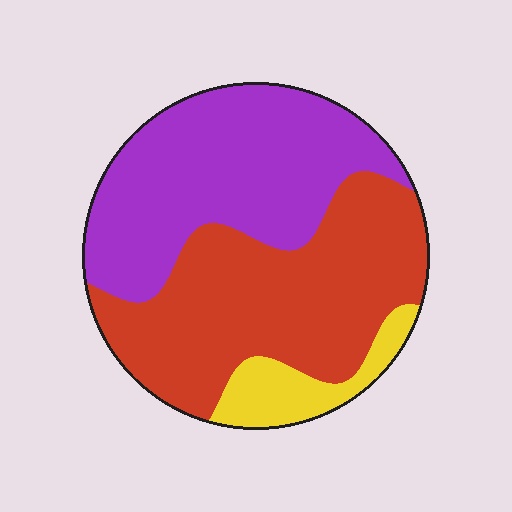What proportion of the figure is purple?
Purple covers 43% of the figure.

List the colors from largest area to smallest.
From largest to smallest: red, purple, yellow.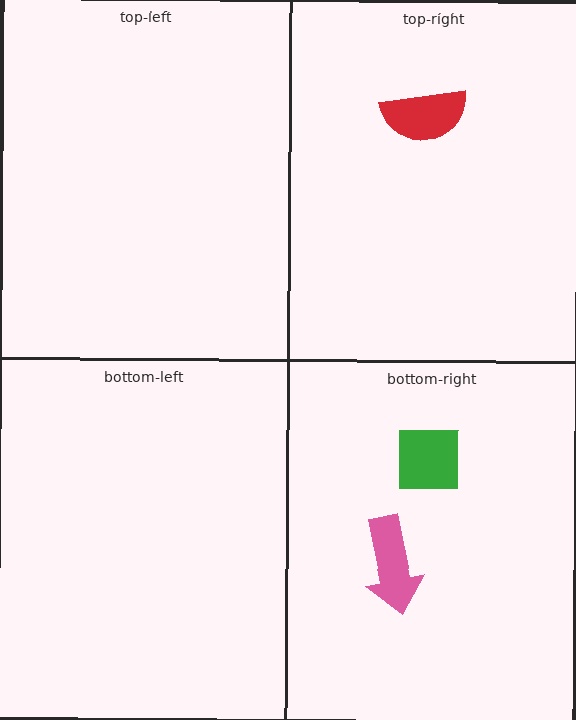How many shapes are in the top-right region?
1.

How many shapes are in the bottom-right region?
2.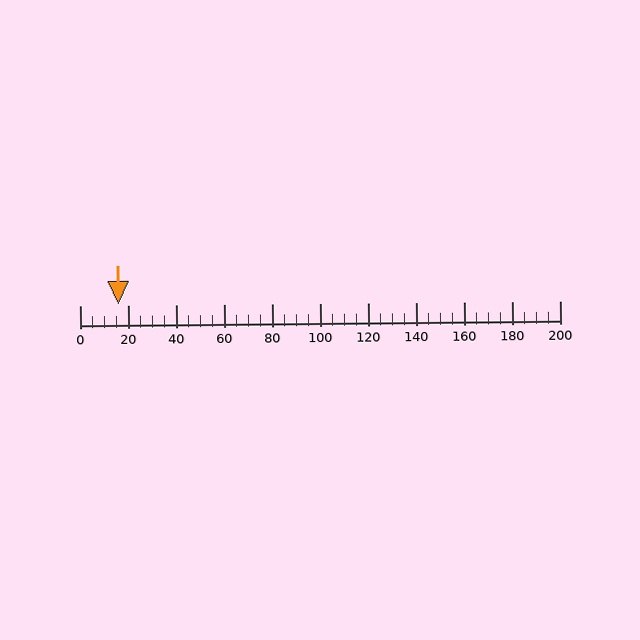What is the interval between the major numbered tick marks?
The major tick marks are spaced 20 units apart.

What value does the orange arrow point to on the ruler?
The orange arrow points to approximately 16.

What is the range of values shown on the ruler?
The ruler shows values from 0 to 200.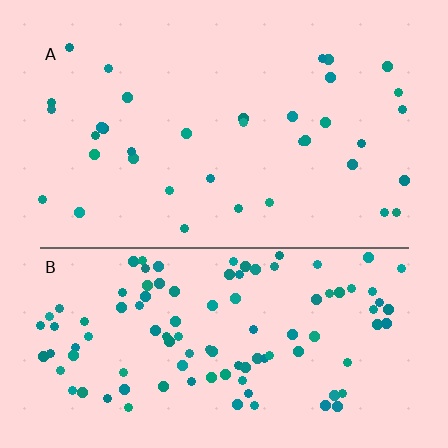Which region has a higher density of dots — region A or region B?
B (the bottom).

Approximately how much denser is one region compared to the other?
Approximately 2.9× — region B over region A.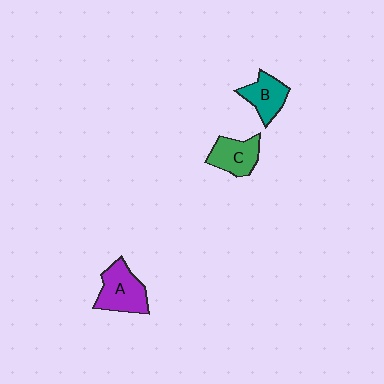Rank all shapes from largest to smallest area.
From largest to smallest: A (purple), C (green), B (teal).